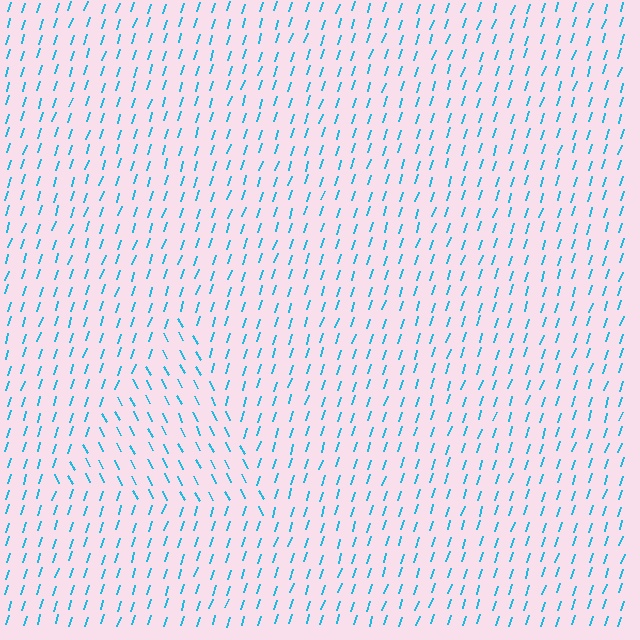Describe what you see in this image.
The image is filled with small cyan line segments. A triangle region in the image has lines oriented differently from the surrounding lines, creating a visible texture boundary.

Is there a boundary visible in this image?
Yes, there is a texture boundary formed by a change in line orientation.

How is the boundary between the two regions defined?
The boundary is defined purely by a change in line orientation (approximately 45 degrees difference). All lines are the same color and thickness.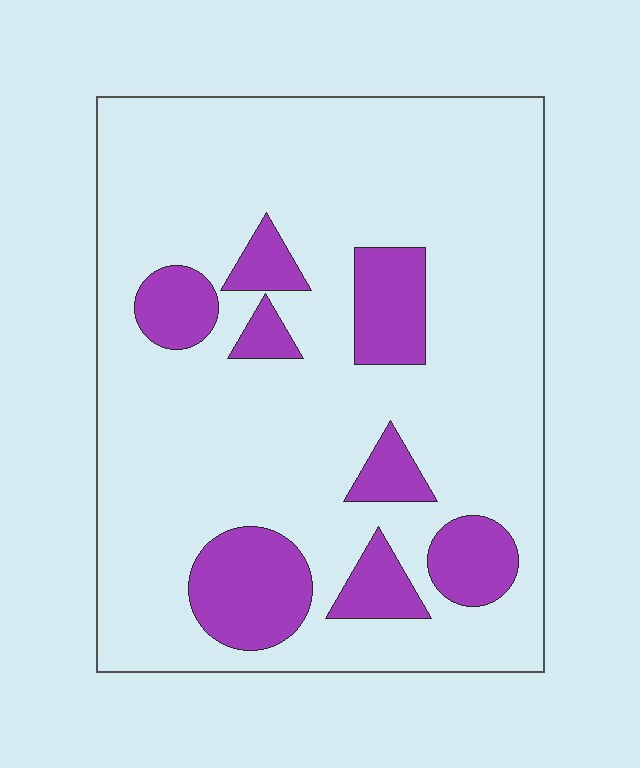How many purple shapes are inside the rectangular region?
8.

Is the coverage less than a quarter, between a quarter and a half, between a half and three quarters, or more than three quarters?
Less than a quarter.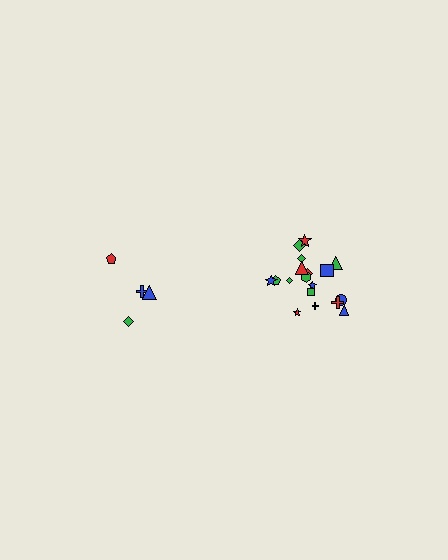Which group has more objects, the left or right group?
The right group.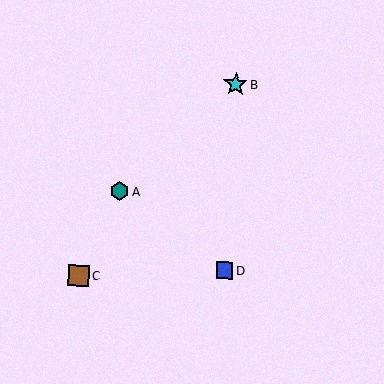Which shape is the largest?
The cyan star (labeled B) is the largest.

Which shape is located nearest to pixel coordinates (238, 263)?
The blue square (labeled D) at (224, 270) is nearest to that location.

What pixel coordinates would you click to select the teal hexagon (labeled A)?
Click at (120, 191) to select the teal hexagon A.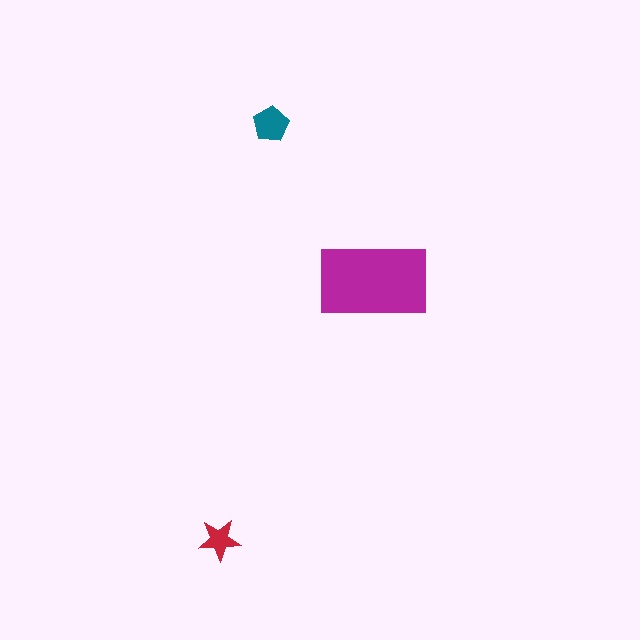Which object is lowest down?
The red star is bottommost.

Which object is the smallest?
The red star.